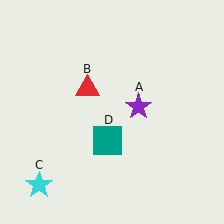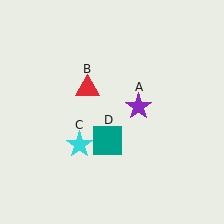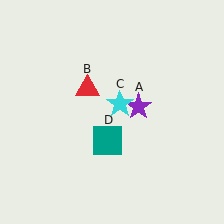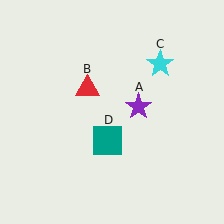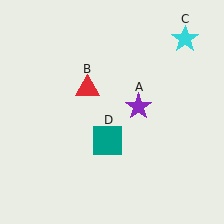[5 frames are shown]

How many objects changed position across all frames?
1 object changed position: cyan star (object C).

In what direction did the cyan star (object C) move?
The cyan star (object C) moved up and to the right.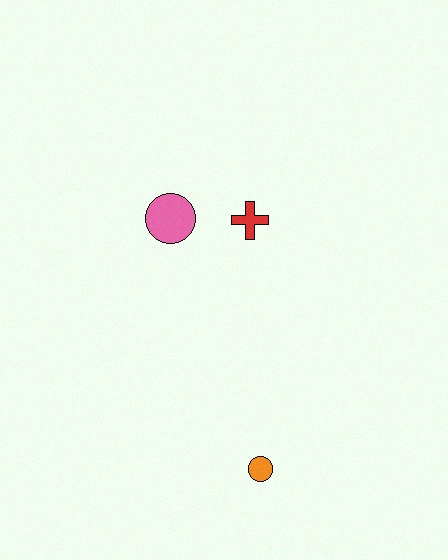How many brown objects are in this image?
There are no brown objects.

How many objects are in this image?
There are 3 objects.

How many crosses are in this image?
There is 1 cross.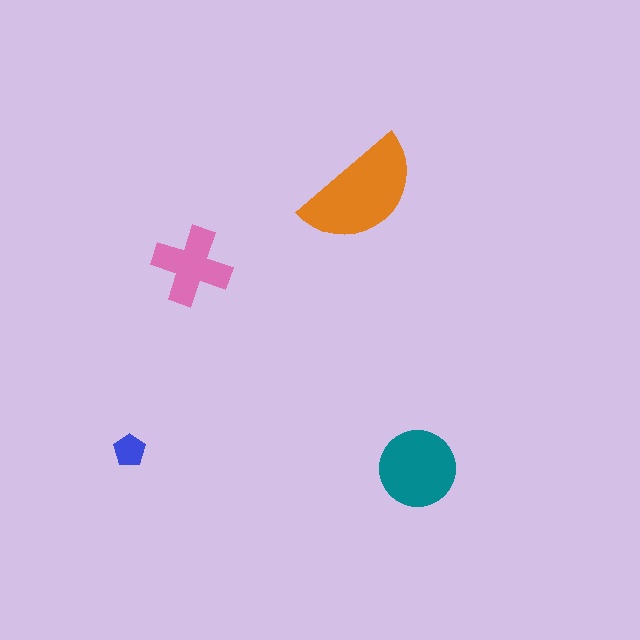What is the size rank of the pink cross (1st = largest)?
3rd.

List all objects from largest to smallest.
The orange semicircle, the teal circle, the pink cross, the blue pentagon.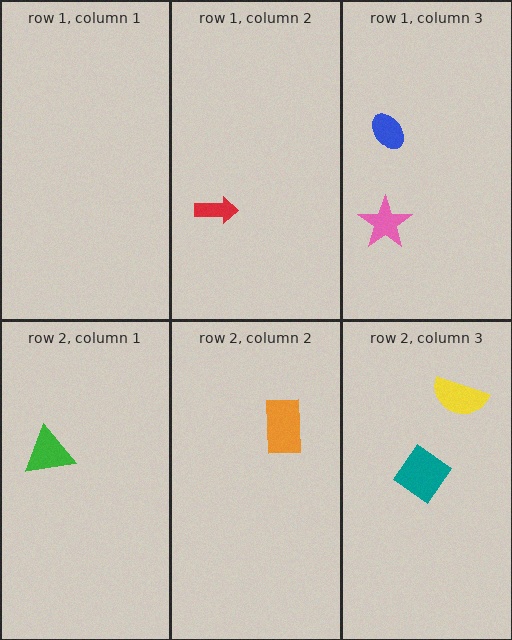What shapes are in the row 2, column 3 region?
The yellow semicircle, the teal diamond.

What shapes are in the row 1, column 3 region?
The blue ellipse, the pink star.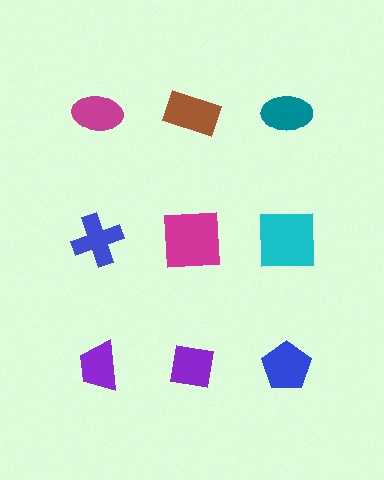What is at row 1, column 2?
A brown rectangle.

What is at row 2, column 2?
A magenta square.